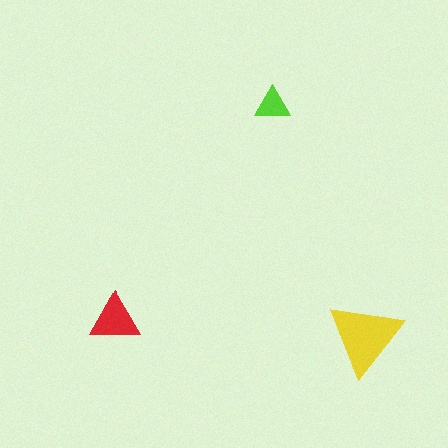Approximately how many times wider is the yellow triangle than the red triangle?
About 1.5 times wider.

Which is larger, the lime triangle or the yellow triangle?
The yellow one.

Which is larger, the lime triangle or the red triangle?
The red one.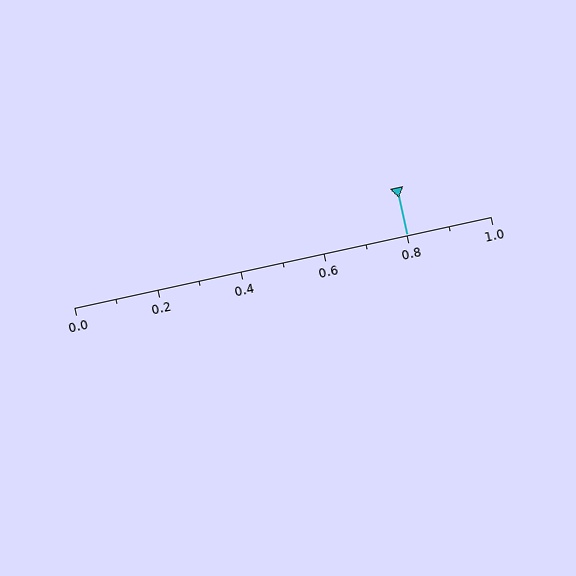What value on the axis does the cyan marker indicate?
The marker indicates approximately 0.8.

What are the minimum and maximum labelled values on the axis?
The axis runs from 0.0 to 1.0.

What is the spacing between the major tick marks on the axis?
The major ticks are spaced 0.2 apart.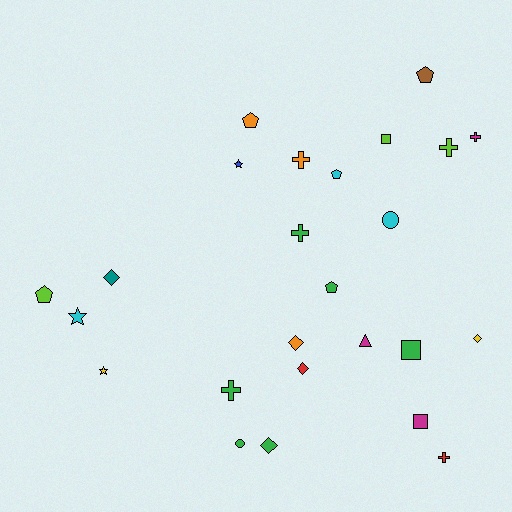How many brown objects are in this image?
There is 1 brown object.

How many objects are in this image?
There are 25 objects.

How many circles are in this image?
There are 2 circles.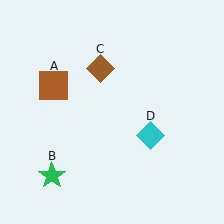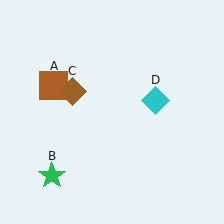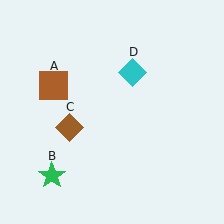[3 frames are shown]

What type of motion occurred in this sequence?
The brown diamond (object C), cyan diamond (object D) rotated counterclockwise around the center of the scene.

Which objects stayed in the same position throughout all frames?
Brown square (object A) and green star (object B) remained stationary.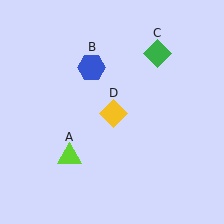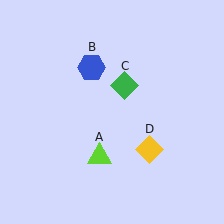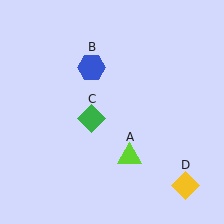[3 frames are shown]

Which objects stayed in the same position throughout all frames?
Blue hexagon (object B) remained stationary.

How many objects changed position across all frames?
3 objects changed position: lime triangle (object A), green diamond (object C), yellow diamond (object D).